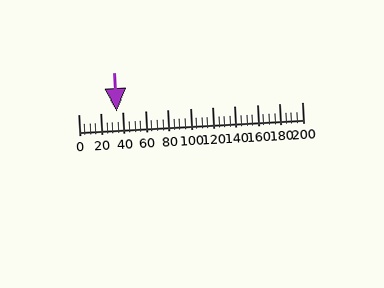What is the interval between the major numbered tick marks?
The major tick marks are spaced 20 units apart.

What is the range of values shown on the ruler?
The ruler shows values from 0 to 200.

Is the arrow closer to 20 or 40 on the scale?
The arrow is closer to 40.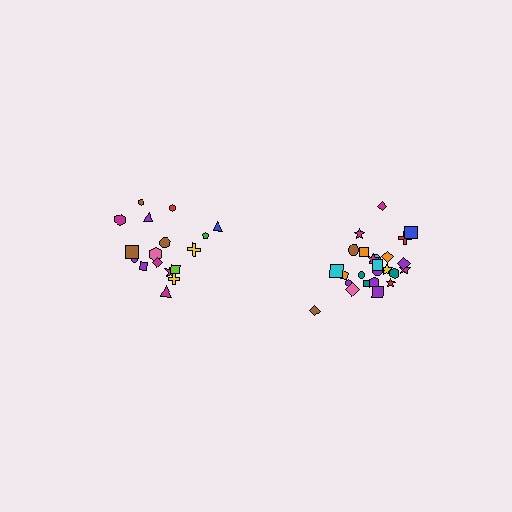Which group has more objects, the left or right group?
The right group.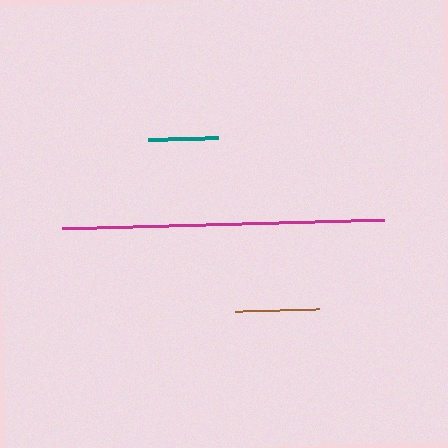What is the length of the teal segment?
The teal segment is approximately 70 pixels long.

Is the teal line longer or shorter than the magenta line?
The magenta line is longer than the teal line.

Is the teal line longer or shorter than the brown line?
The brown line is longer than the teal line.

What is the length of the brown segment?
The brown segment is approximately 85 pixels long.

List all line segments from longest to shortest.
From longest to shortest: magenta, brown, teal.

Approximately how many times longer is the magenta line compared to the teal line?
The magenta line is approximately 4.6 times the length of the teal line.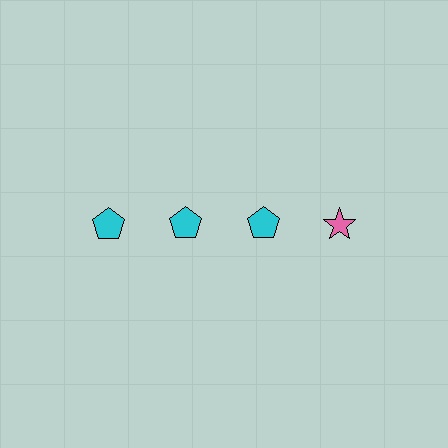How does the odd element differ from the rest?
It differs in both color (pink instead of cyan) and shape (star instead of pentagon).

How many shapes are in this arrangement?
There are 4 shapes arranged in a grid pattern.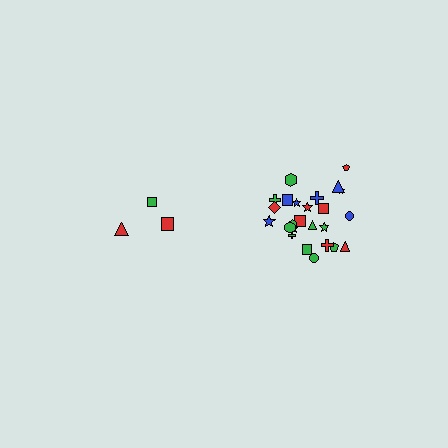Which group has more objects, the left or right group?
The right group.